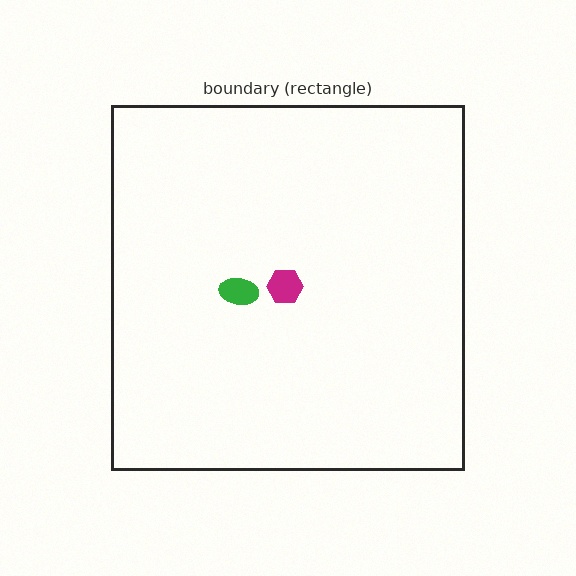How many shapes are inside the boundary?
2 inside, 0 outside.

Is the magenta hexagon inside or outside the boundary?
Inside.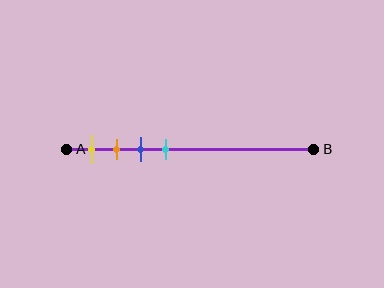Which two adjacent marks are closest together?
The orange and blue marks are the closest adjacent pair.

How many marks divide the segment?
There are 4 marks dividing the segment.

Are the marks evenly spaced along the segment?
Yes, the marks are approximately evenly spaced.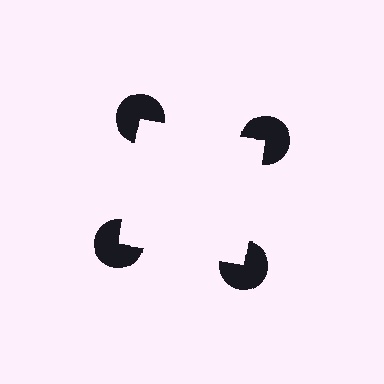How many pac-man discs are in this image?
There are 4 — one at each vertex of the illusory square.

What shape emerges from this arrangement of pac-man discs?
An illusory square — its edges are inferred from the aligned wedge cuts in the pac-man discs, not physically drawn.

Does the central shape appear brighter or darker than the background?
It typically appears slightly brighter than the background, even though no actual brightness change is drawn.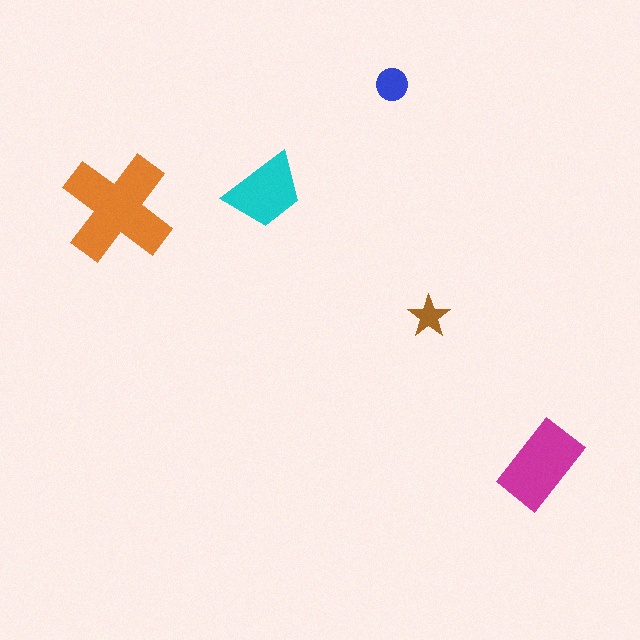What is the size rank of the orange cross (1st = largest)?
1st.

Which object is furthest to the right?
The magenta rectangle is rightmost.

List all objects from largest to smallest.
The orange cross, the magenta rectangle, the cyan trapezoid, the blue circle, the brown star.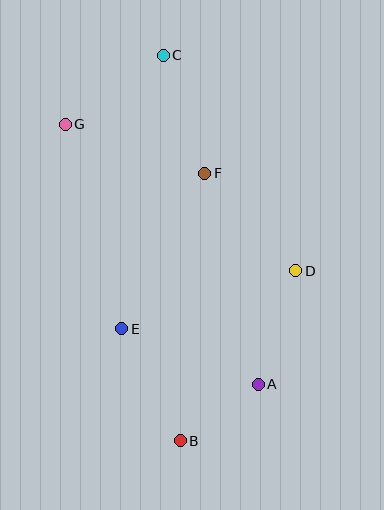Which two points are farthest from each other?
Points B and C are farthest from each other.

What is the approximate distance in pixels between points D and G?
The distance between D and G is approximately 274 pixels.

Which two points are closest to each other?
Points A and B are closest to each other.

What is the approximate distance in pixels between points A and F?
The distance between A and F is approximately 218 pixels.